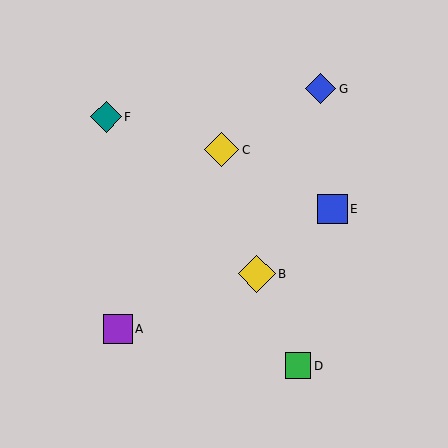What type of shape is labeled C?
Shape C is a yellow diamond.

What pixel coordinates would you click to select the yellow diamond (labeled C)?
Click at (221, 150) to select the yellow diamond C.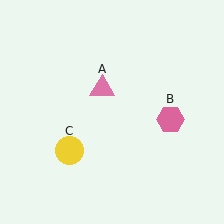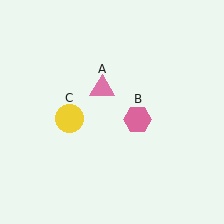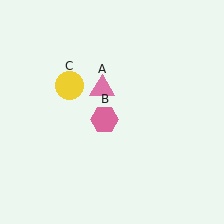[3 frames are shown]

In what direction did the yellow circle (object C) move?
The yellow circle (object C) moved up.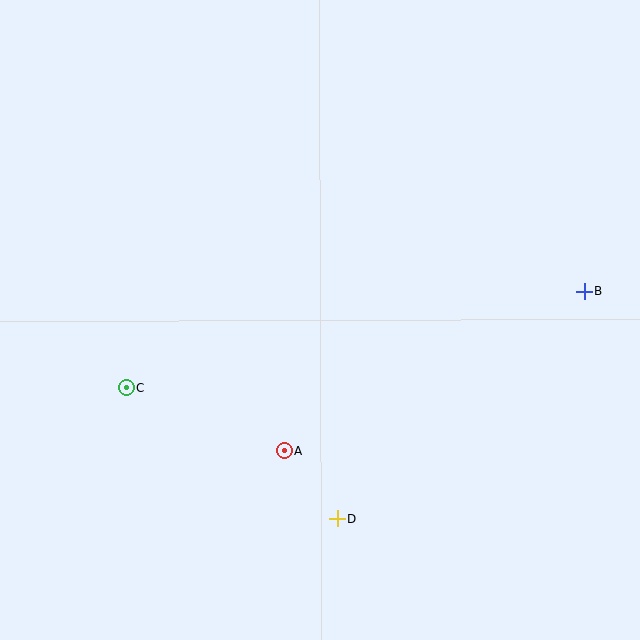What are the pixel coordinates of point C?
Point C is at (126, 387).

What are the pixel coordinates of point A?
Point A is at (285, 451).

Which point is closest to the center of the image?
Point A at (285, 451) is closest to the center.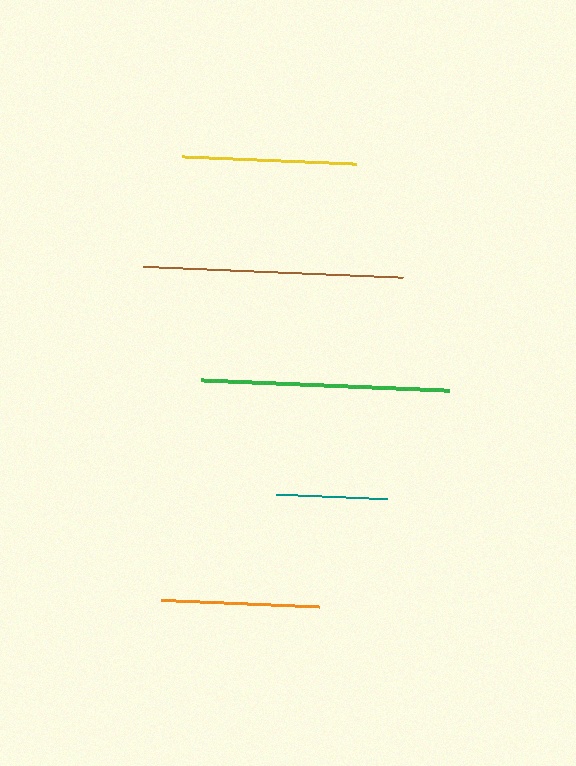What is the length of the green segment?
The green segment is approximately 248 pixels long.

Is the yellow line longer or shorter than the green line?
The green line is longer than the yellow line.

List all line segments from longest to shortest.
From longest to shortest: brown, green, yellow, orange, teal.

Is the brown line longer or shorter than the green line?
The brown line is longer than the green line.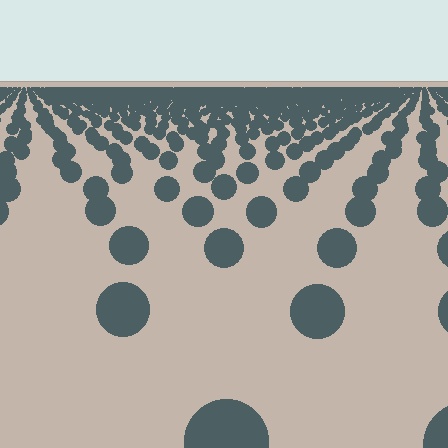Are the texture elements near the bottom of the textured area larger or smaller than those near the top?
Larger. Near the bottom, elements are closer to the viewer and appear at a bigger on-screen size.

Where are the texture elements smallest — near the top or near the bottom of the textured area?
Near the top.